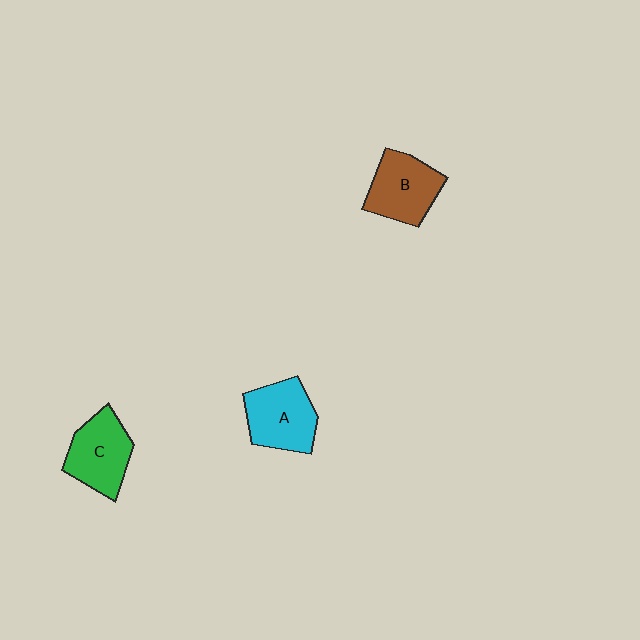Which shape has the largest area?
Shape A (cyan).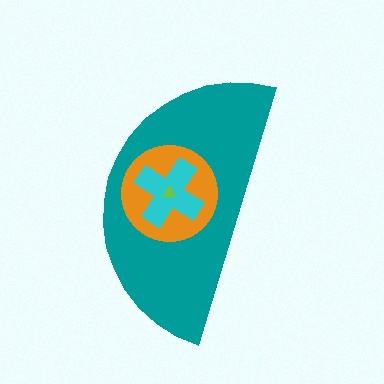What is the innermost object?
The lime triangle.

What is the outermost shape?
The teal semicircle.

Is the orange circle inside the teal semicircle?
Yes.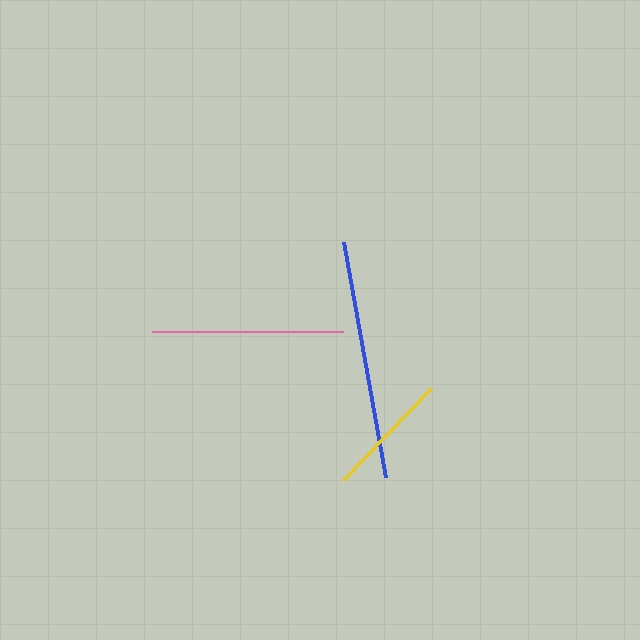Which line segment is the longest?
The blue line is the longest at approximately 239 pixels.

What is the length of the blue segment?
The blue segment is approximately 239 pixels long.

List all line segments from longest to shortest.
From longest to shortest: blue, pink, yellow.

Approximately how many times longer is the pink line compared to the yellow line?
The pink line is approximately 1.5 times the length of the yellow line.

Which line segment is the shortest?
The yellow line is the shortest at approximately 127 pixels.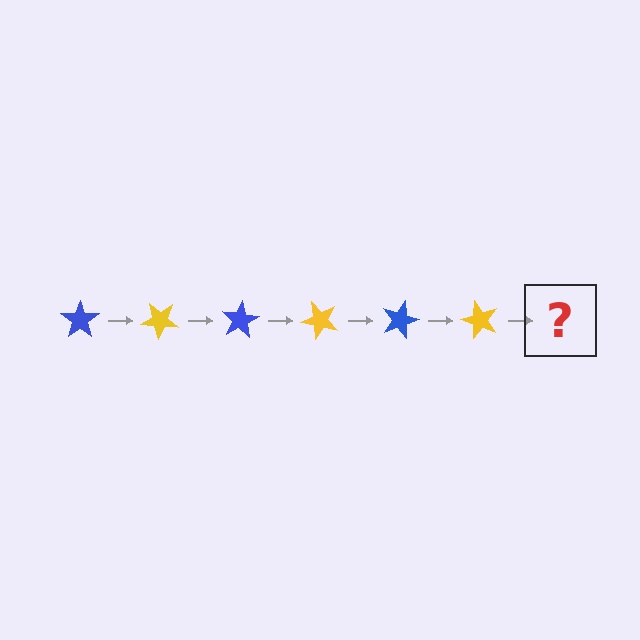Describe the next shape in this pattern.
It should be a blue star, rotated 240 degrees from the start.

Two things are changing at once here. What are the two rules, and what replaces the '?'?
The two rules are that it rotates 40 degrees each step and the color cycles through blue and yellow. The '?' should be a blue star, rotated 240 degrees from the start.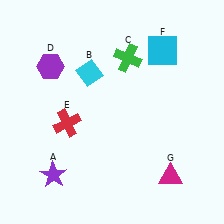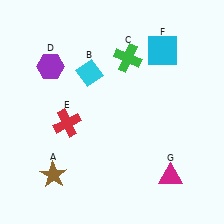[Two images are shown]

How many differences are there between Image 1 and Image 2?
There is 1 difference between the two images.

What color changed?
The star (A) changed from purple in Image 1 to brown in Image 2.